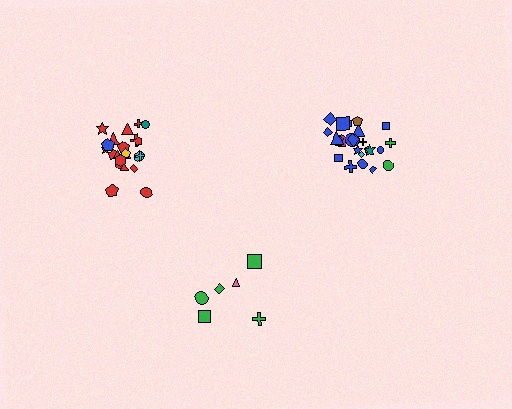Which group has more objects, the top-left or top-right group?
The top-right group.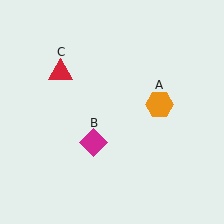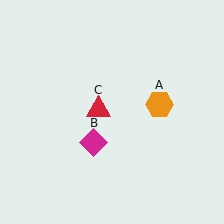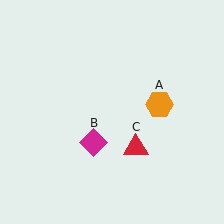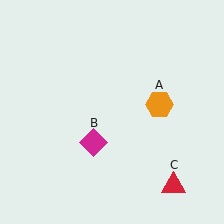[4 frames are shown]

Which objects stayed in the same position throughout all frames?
Orange hexagon (object A) and magenta diamond (object B) remained stationary.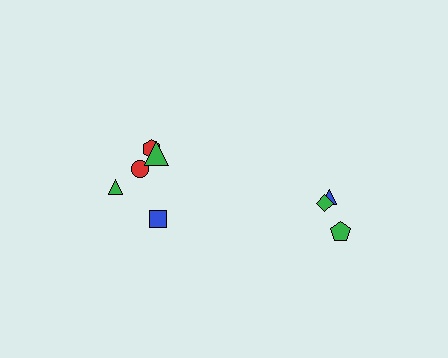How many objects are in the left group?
There are 5 objects.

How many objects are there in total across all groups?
There are 8 objects.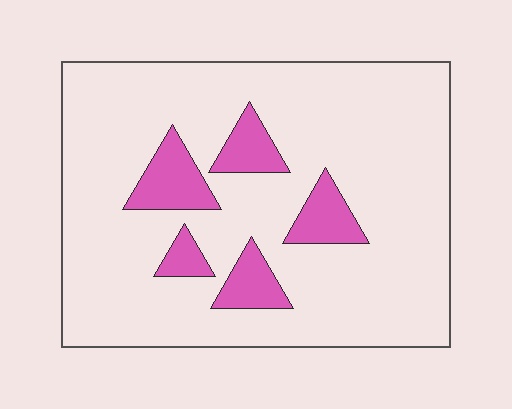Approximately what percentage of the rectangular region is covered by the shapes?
Approximately 15%.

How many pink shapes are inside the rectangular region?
5.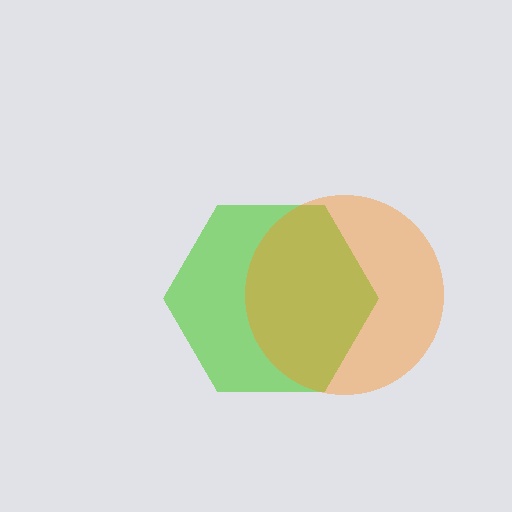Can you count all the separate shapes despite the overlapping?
Yes, there are 2 separate shapes.